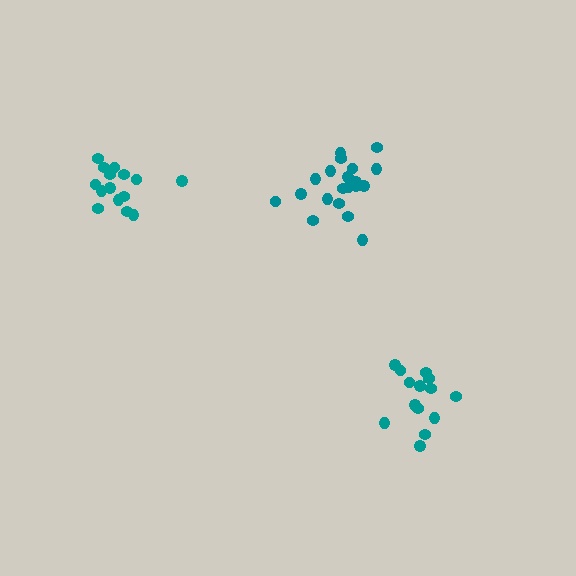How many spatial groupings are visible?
There are 3 spatial groupings.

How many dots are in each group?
Group 1: 15 dots, Group 2: 14 dots, Group 3: 20 dots (49 total).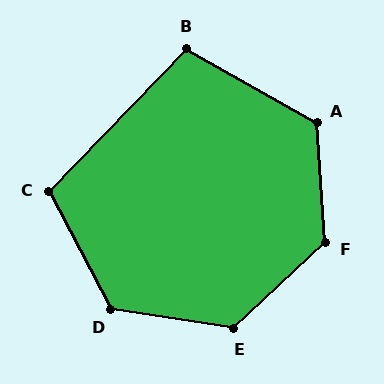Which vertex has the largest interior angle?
F, at approximately 129 degrees.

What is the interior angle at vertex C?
Approximately 108 degrees (obtuse).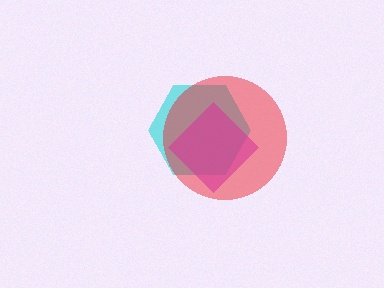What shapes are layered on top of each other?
The layered shapes are: a cyan hexagon, a red circle, a magenta diamond.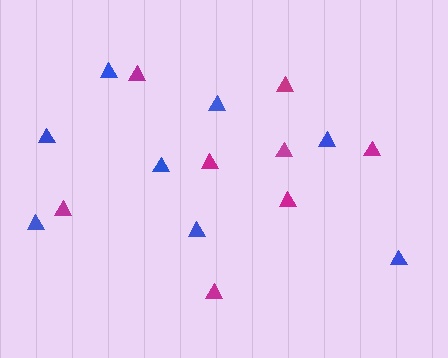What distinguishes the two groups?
There are 2 groups: one group of magenta triangles (8) and one group of blue triangles (8).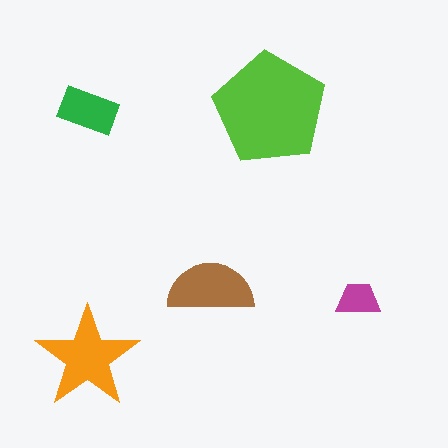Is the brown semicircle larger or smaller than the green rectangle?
Larger.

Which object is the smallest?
The magenta trapezoid.